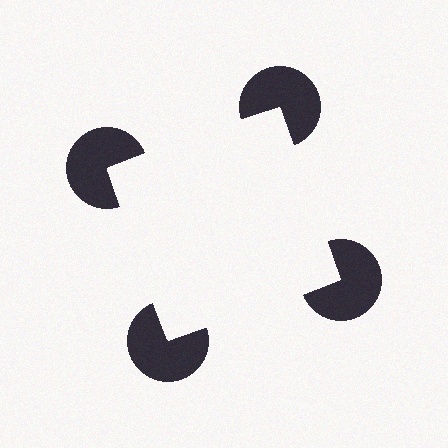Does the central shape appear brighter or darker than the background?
It typically appears slightly brighter than the background, even though no actual brightness change is drawn.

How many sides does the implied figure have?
4 sides.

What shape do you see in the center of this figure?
An illusory square — its edges are inferred from the aligned wedge cuts in the pac-man discs, not physically drawn.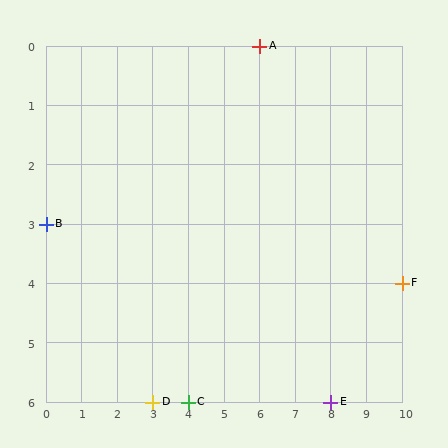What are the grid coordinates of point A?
Point A is at grid coordinates (6, 0).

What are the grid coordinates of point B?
Point B is at grid coordinates (0, 3).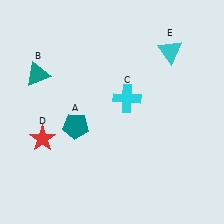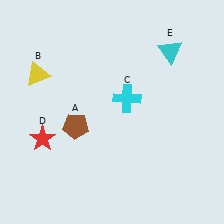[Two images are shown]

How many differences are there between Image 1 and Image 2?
There are 2 differences between the two images.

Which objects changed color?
A changed from teal to brown. B changed from teal to yellow.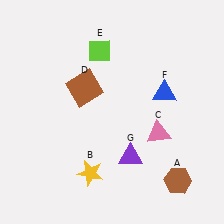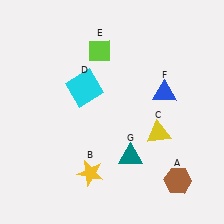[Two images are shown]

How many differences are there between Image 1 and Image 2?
There are 3 differences between the two images.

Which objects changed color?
C changed from pink to yellow. D changed from brown to cyan. G changed from purple to teal.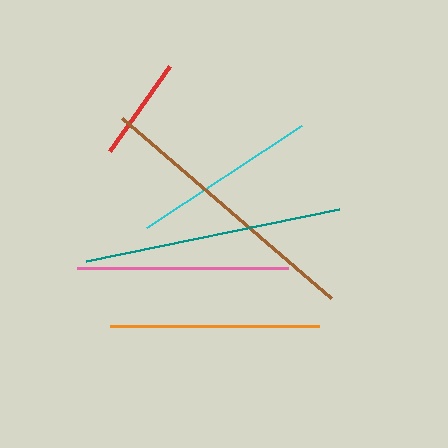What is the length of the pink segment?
The pink segment is approximately 211 pixels long.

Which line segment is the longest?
The brown line is the longest at approximately 276 pixels.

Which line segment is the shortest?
The red line is the shortest at approximately 104 pixels.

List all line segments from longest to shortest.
From longest to shortest: brown, teal, pink, orange, cyan, red.